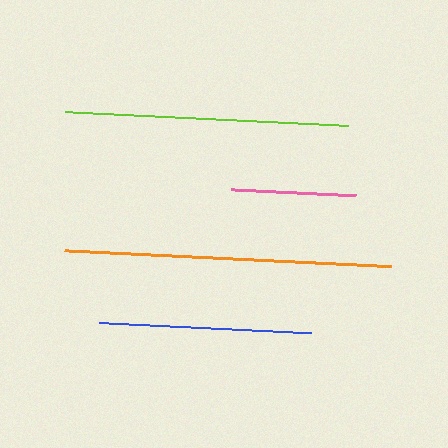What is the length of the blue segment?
The blue segment is approximately 212 pixels long.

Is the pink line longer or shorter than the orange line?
The orange line is longer than the pink line.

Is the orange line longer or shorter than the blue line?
The orange line is longer than the blue line.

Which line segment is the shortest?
The pink line is the shortest at approximately 125 pixels.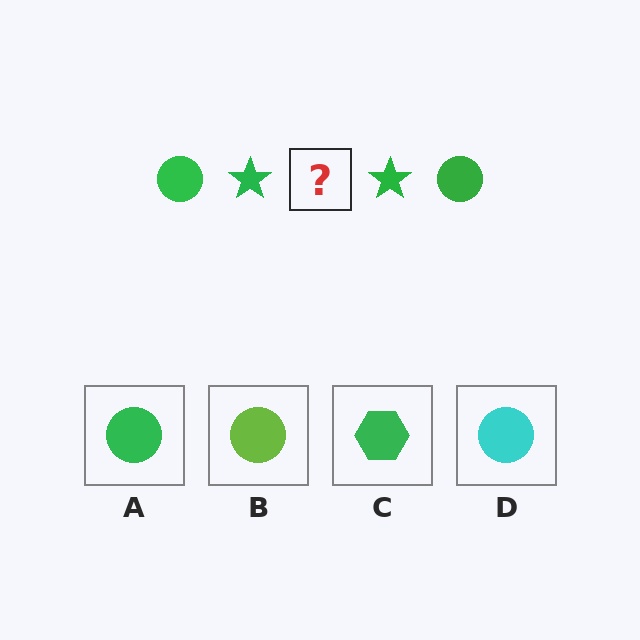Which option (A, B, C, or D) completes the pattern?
A.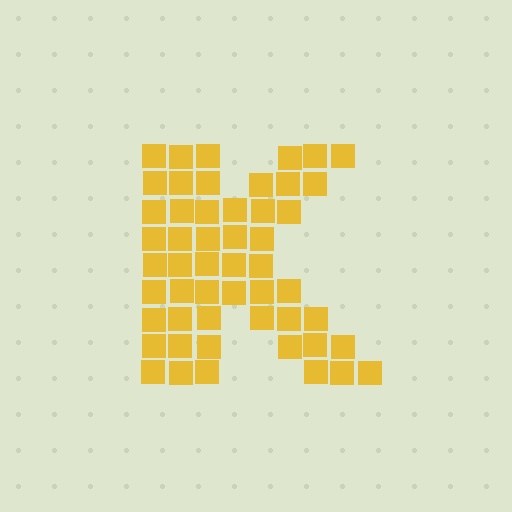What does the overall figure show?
The overall figure shows the letter K.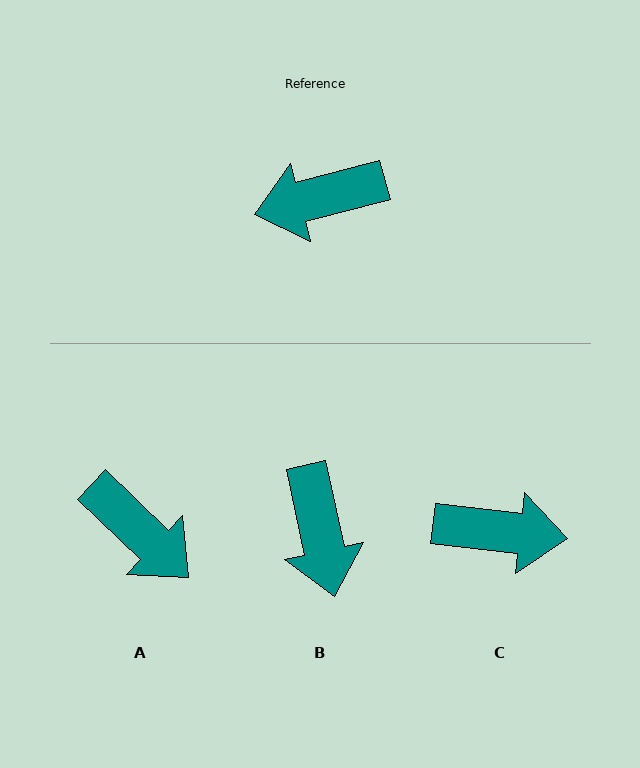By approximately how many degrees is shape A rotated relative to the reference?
Approximately 122 degrees counter-clockwise.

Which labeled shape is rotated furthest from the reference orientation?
C, about 159 degrees away.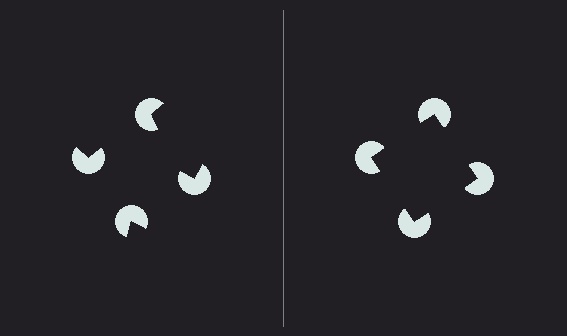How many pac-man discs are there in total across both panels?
8 — 4 on each side.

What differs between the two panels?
The pac-man discs are positioned identically on both sides; only the wedge orientations differ. On the right they align to a square; on the left they are misaligned.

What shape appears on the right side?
An illusory square.